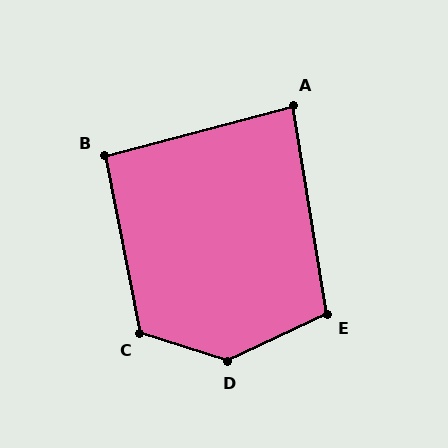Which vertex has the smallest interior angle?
A, at approximately 84 degrees.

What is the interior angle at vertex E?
Approximately 106 degrees (obtuse).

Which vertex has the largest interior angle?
D, at approximately 137 degrees.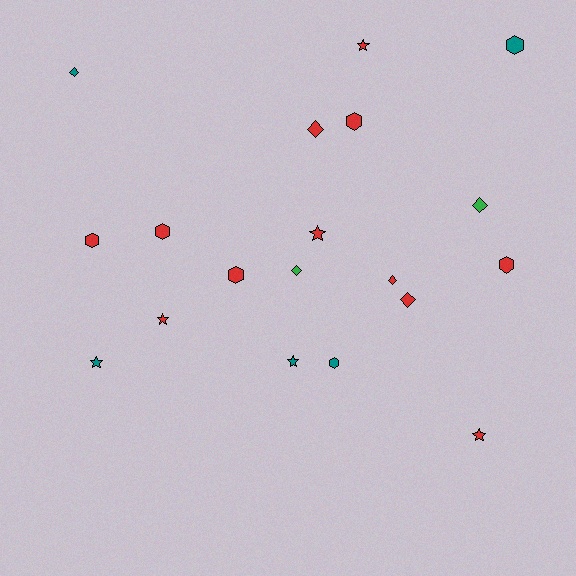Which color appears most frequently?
Red, with 12 objects.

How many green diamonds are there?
There are 2 green diamonds.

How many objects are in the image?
There are 19 objects.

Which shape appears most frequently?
Hexagon, with 7 objects.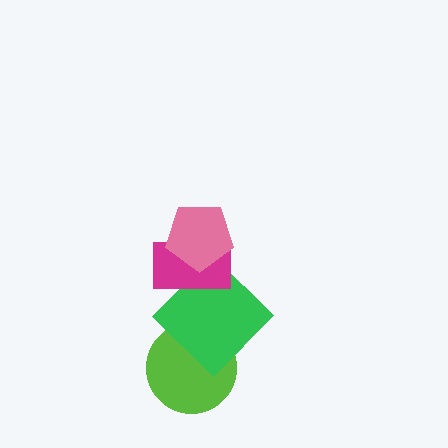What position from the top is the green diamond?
The green diamond is 3rd from the top.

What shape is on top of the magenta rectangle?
The pink pentagon is on top of the magenta rectangle.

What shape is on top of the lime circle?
The green diamond is on top of the lime circle.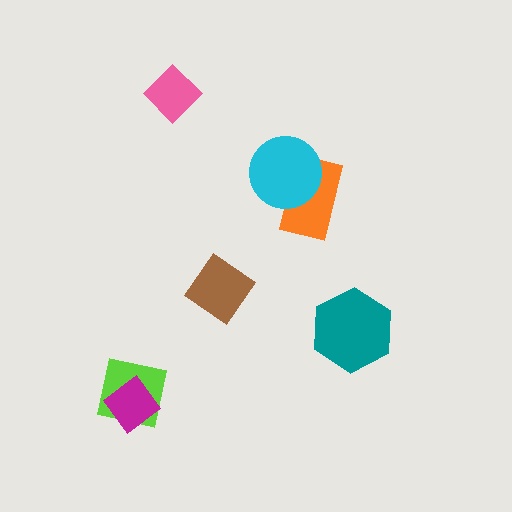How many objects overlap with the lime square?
1 object overlaps with the lime square.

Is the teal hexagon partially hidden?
No, no other shape covers it.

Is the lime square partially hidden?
Yes, it is partially covered by another shape.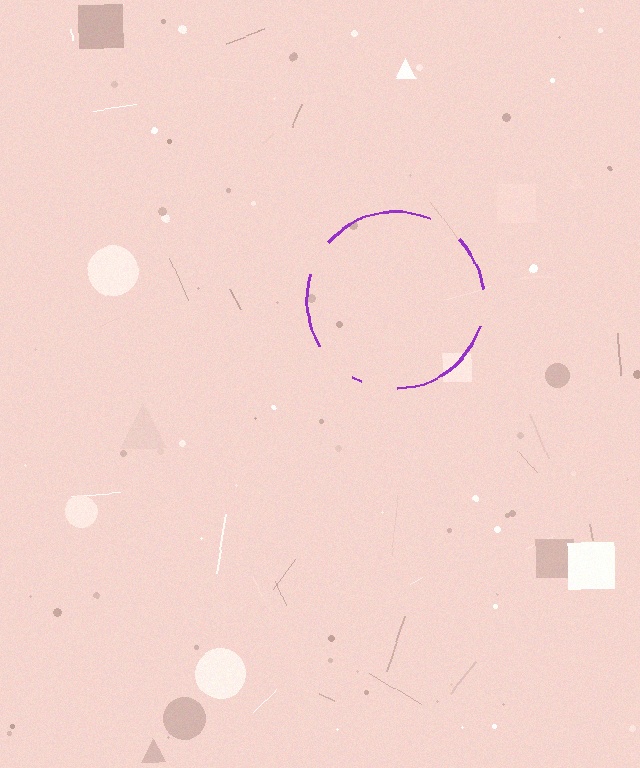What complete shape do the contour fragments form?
The contour fragments form a circle.